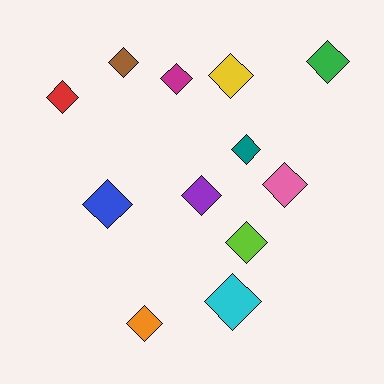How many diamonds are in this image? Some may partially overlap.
There are 12 diamonds.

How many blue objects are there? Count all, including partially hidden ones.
There is 1 blue object.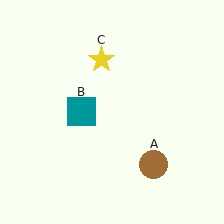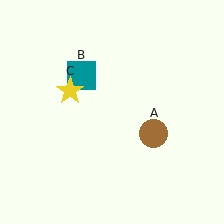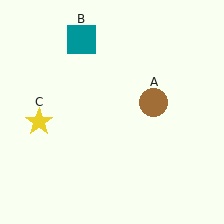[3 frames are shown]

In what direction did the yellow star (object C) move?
The yellow star (object C) moved down and to the left.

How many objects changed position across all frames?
3 objects changed position: brown circle (object A), teal square (object B), yellow star (object C).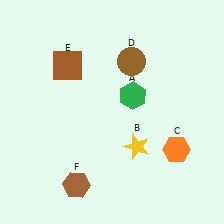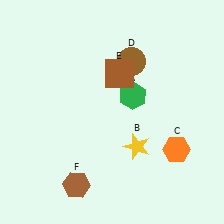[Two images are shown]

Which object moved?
The brown square (E) moved right.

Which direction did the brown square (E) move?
The brown square (E) moved right.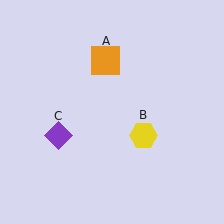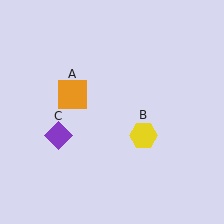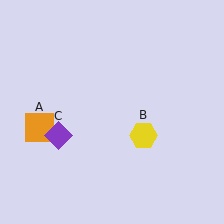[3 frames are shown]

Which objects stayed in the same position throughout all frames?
Yellow hexagon (object B) and purple diamond (object C) remained stationary.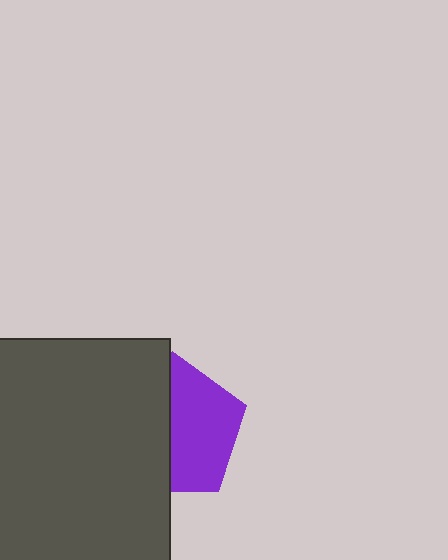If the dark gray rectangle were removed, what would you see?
You would see the complete purple pentagon.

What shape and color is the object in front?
The object in front is a dark gray rectangle.